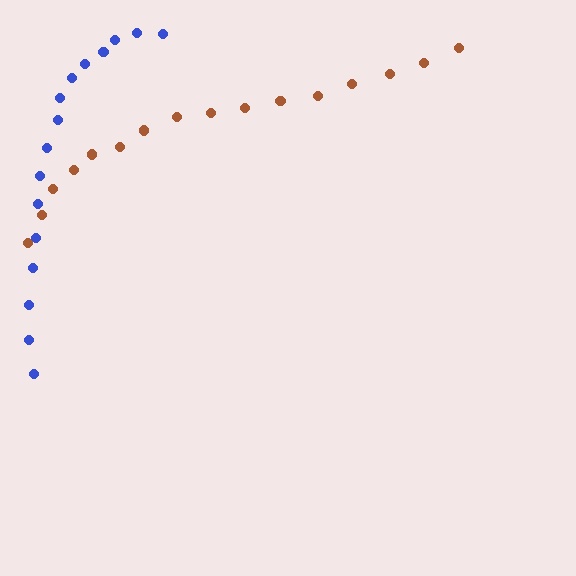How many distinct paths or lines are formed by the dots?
There are 2 distinct paths.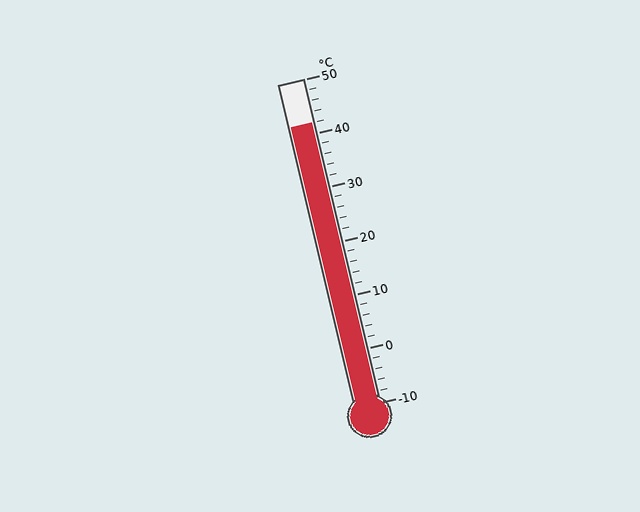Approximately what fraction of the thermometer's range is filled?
The thermometer is filled to approximately 85% of its range.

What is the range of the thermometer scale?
The thermometer scale ranges from -10°C to 50°C.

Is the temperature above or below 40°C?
The temperature is above 40°C.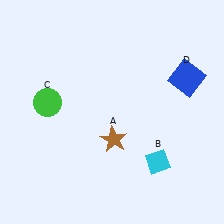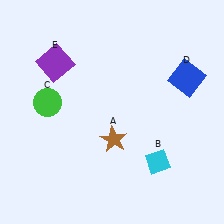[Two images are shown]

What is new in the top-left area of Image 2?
A purple square (E) was added in the top-left area of Image 2.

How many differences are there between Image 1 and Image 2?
There is 1 difference between the two images.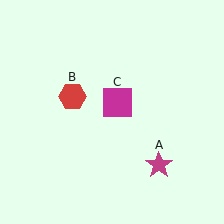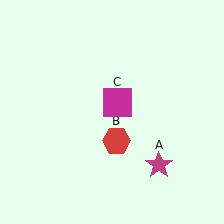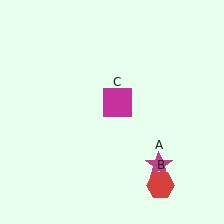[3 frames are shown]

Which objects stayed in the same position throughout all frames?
Magenta star (object A) and magenta square (object C) remained stationary.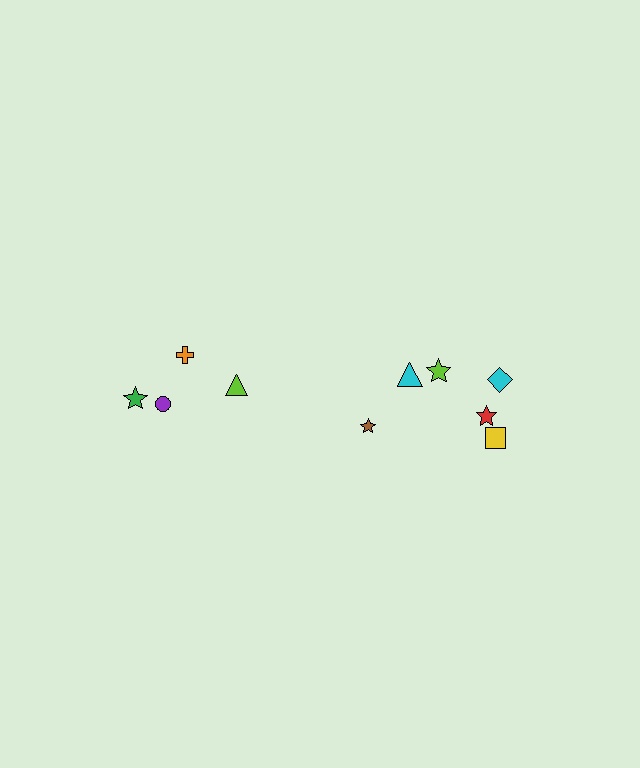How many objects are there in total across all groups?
There are 10 objects.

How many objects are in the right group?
There are 6 objects.